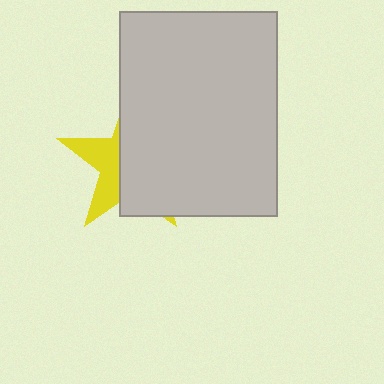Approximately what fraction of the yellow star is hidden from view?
Roughly 64% of the yellow star is hidden behind the light gray rectangle.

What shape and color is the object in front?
The object in front is a light gray rectangle.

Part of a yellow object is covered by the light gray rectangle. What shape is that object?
It is a star.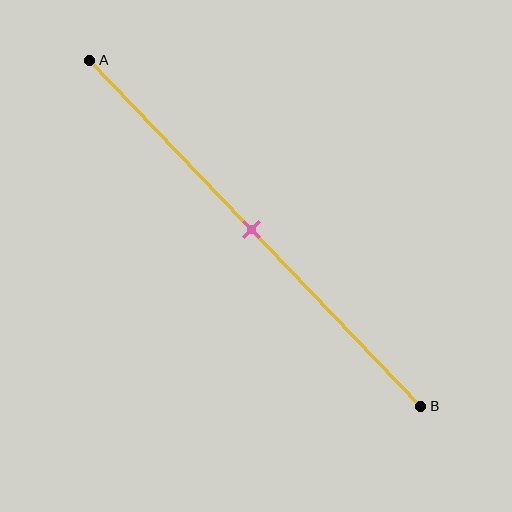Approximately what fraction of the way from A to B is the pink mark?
The pink mark is approximately 50% of the way from A to B.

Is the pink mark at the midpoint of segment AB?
Yes, the mark is approximately at the midpoint.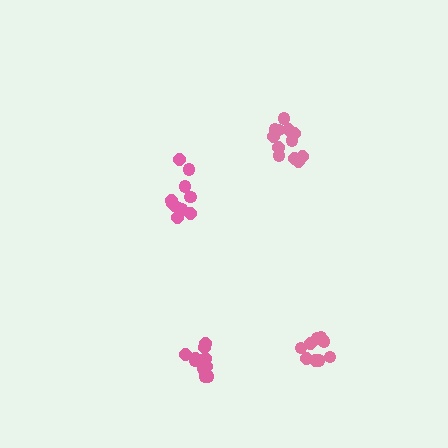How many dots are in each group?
Group 1: 10 dots, Group 2: 12 dots, Group 3: 11 dots, Group 4: 9 dots (42 total).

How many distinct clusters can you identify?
There are 4 distinct clusters.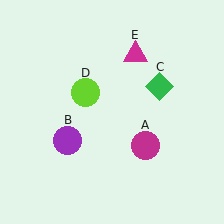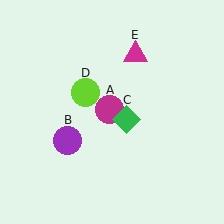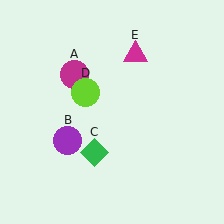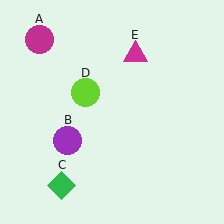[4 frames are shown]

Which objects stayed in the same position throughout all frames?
Purple circle (object B) and lime circle (object D) and magenta triangle (object E) remained stationary.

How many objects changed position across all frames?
2 objects changed position: magenta circle (object A), green diamond (object C).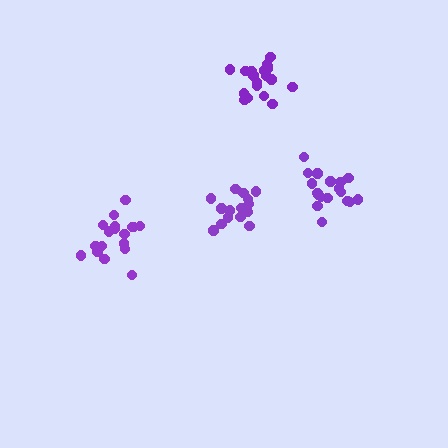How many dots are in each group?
Group 1: 18 dots, Group 2: 17 dots, Group 3: 19 dots, Group 4: 18 dots (72 total).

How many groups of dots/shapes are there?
There are 4 groups.